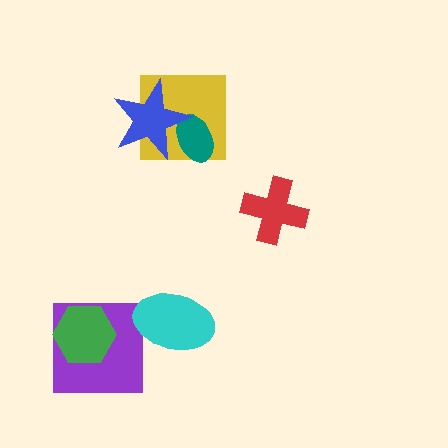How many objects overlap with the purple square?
1 object overlaps with the purple square.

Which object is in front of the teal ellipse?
The blue star is in front of the teal ellipse.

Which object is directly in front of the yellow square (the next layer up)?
The teal ellipse is directly in front of the yellow square.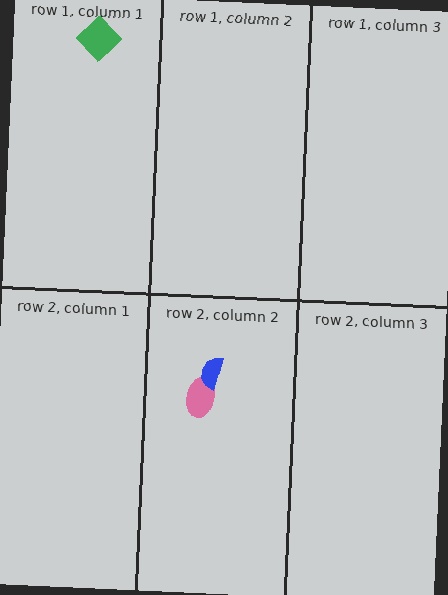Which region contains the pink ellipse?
The row 2, column 2 region.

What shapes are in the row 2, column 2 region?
The pink ellipse, the blue semicircle.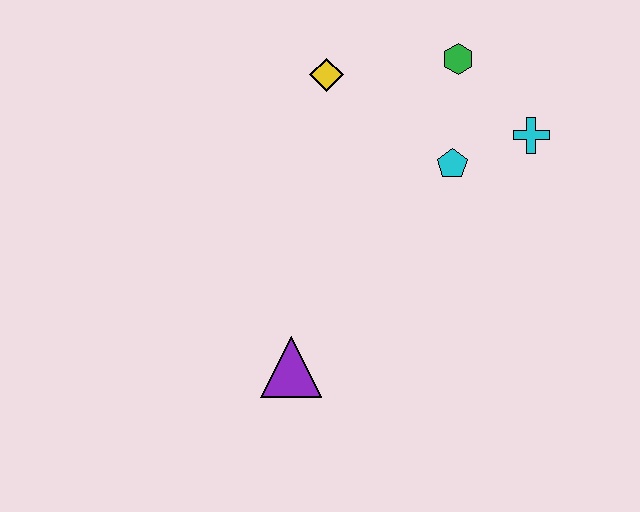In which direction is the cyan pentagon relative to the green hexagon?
The cyan pentagon is below the green hexagon.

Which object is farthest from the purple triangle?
The green hexagon is farthest from the purple triangle.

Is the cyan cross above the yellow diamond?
No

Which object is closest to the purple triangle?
The cyan pentagon is closest to the purple triangle.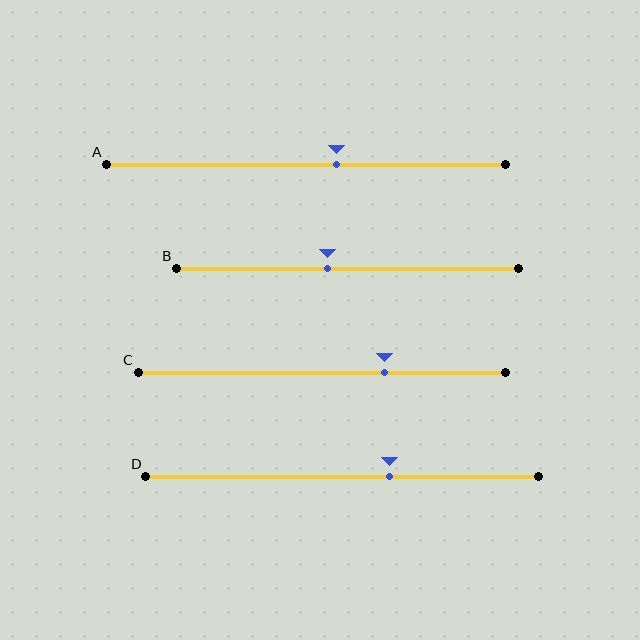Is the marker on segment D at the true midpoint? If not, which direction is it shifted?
No, the marker on segment D is shifted to the right by about 12% of the segment length.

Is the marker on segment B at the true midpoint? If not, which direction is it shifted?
No, the marker on segment B is shifted to the left by about 6% of the segment length.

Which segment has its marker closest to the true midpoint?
Segment B has its marker closest to the true midpoint.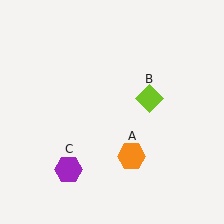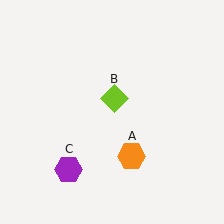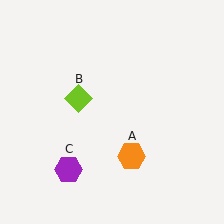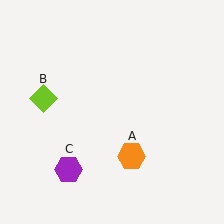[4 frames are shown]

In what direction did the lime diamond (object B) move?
The lime diamond (object B) moved left.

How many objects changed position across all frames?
1 object changed position: lime diamond (object B).